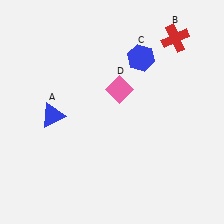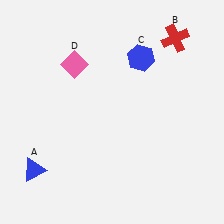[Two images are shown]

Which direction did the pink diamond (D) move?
The pink diamond (D) moved left.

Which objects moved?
The objects that moved are: the blue triangle (A), the pink diamond (D).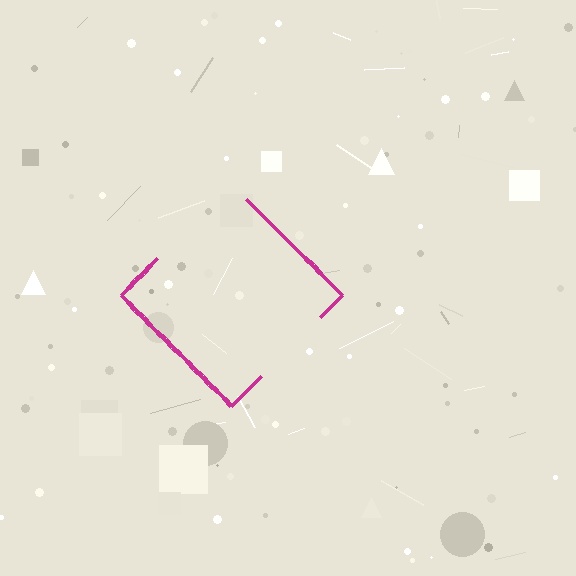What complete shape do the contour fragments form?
The contour fragments form a diamond.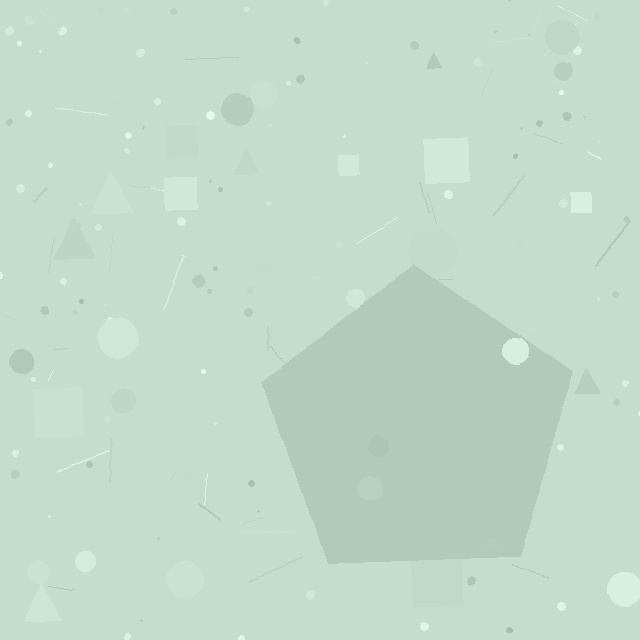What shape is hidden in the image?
A pentagon is hidden in the image.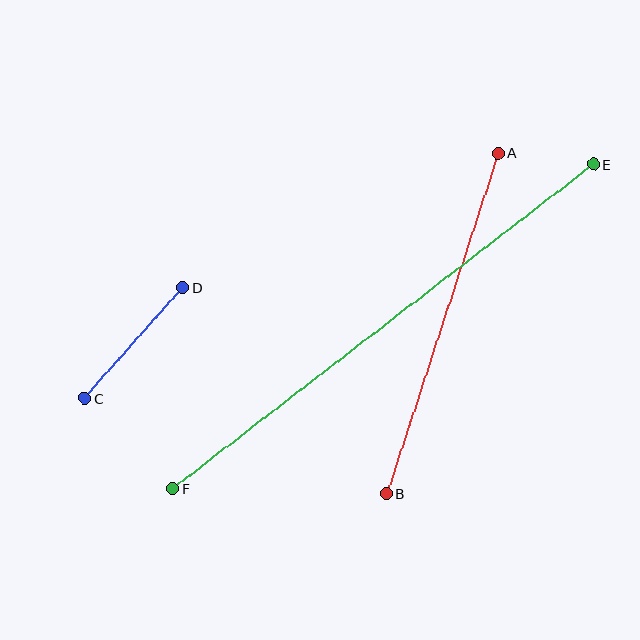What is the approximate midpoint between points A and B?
The midpoint is at approximately (442, 323) pixels.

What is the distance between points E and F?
The distance is approximately 531 pixels.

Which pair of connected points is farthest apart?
Points E and F are farthest apart.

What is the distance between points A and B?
The distance is approximately 358 pixels.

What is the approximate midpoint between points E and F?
The midpoint is at approximately (383, 326) pixels.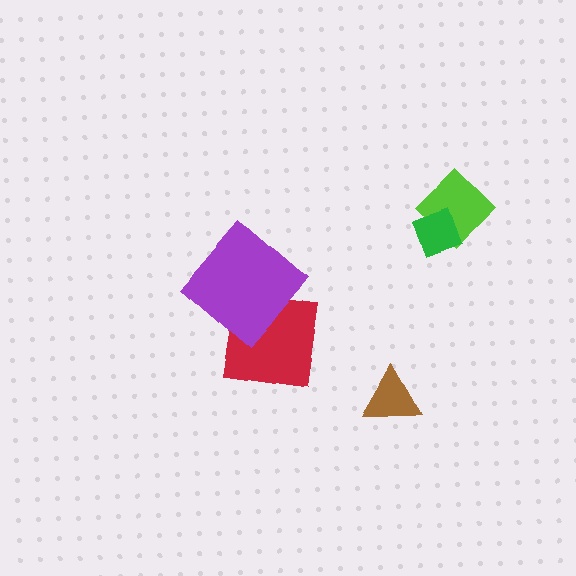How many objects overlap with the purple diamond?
1 object overlaps with the purple diamond.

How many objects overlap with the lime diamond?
1 object overlaps with the lime diamond.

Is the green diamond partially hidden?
No, no other shape covers it.